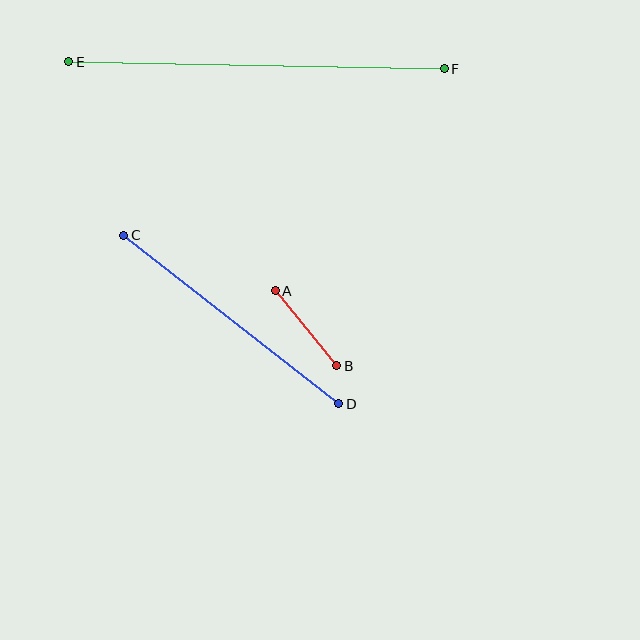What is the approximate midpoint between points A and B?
The midpoint is at approximately (306, 328) pixels.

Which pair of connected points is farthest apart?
Points E and F are farthest apart.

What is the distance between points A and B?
The distance is approximately 97 pixels.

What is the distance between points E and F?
The distance is approximately 376 pixels.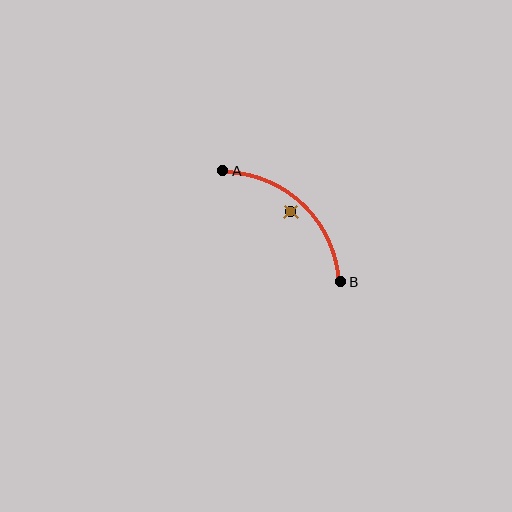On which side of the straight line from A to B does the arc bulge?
The arc bulges above and to the right of the straight line connecting A and B.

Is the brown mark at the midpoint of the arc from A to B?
No — the brown mark does not lie on the arc at all. It sits slightly inside the curve.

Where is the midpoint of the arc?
The arc midpoint is the point on the curve farthest from the straight line joining A and B. It sits above and to the right of that line.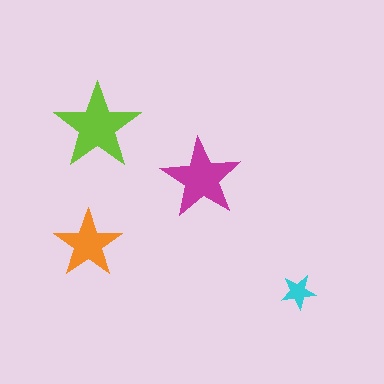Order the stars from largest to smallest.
the lime one, the magenta one, the orange one, the cyan one.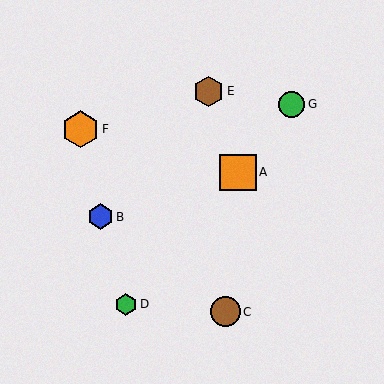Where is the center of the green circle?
The center of the green circle is at (291, 104).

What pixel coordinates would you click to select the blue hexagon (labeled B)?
Click at (100, 217) to select the blue hexagon B.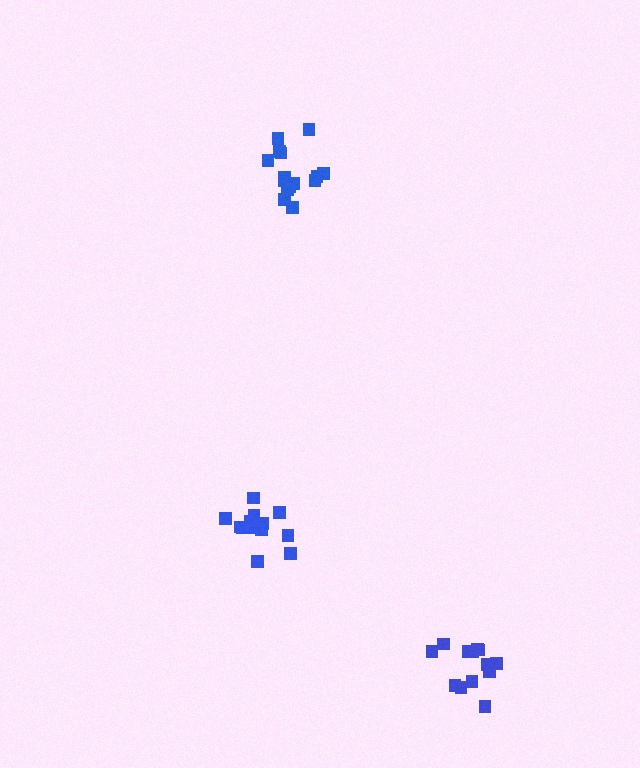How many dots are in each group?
Group 1: 13 dots, Group 2: 15 dots, Group 3: 13 dots (41 total).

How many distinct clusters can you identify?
There are 3 distinct clusters.